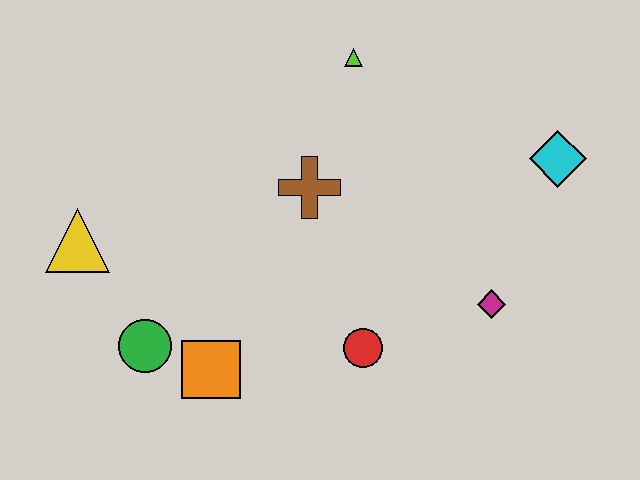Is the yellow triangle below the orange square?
No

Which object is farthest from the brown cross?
The cyan diamond is farthest from the brown cross.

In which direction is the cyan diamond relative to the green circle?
The cyan diamond is to the right of the green circle.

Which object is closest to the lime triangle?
The brown cross is closest to the lime triangle.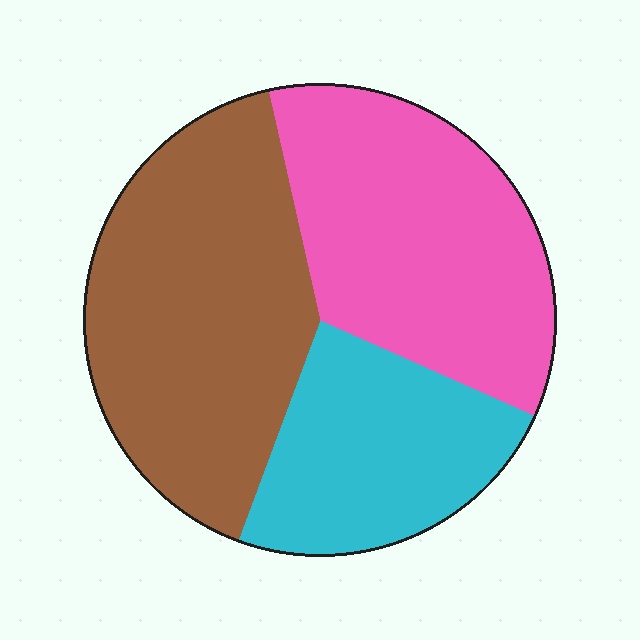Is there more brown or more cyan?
Brown.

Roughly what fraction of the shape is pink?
Pink takes up about one third (1/3) of the shape.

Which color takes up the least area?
Cyan, at roughly 25%.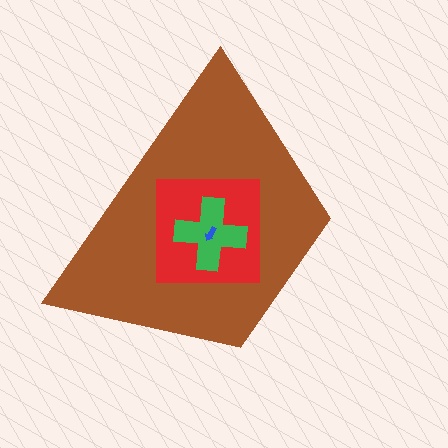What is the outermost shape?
The brown trapezoid.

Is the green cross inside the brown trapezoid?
Yes.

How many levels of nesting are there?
4.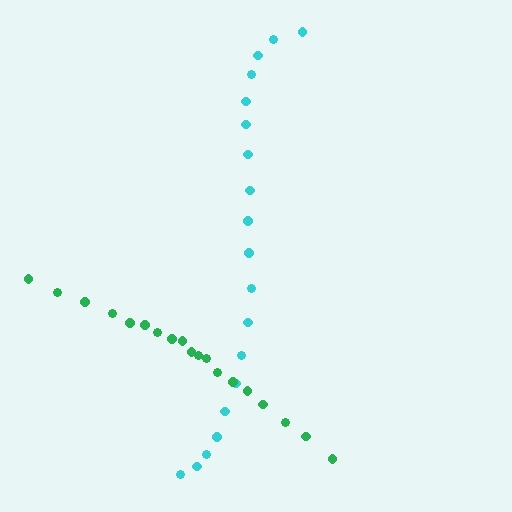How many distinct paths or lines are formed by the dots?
There are 2 distinct paths.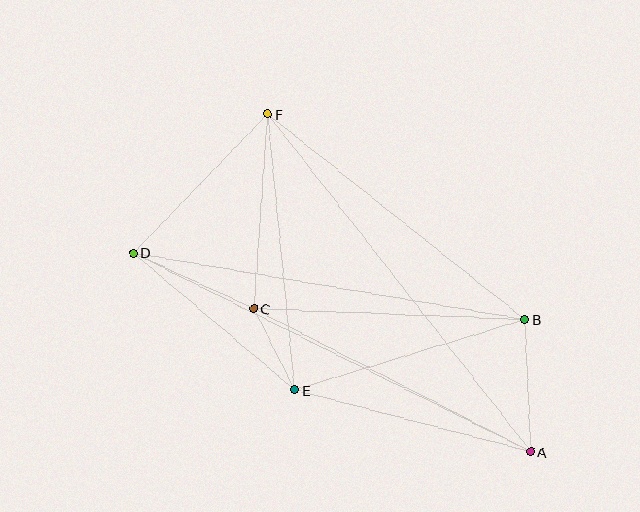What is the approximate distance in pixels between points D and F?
The distance between D and F is approximately 193 pixels.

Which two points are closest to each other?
Points C and E are closest to each other.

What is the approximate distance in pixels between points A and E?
The distance between A and E is approximately 244 pixels.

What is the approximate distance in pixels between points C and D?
The distance between C and D is approximately 133 pixels.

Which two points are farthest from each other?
Points A and D are farthest from each other.